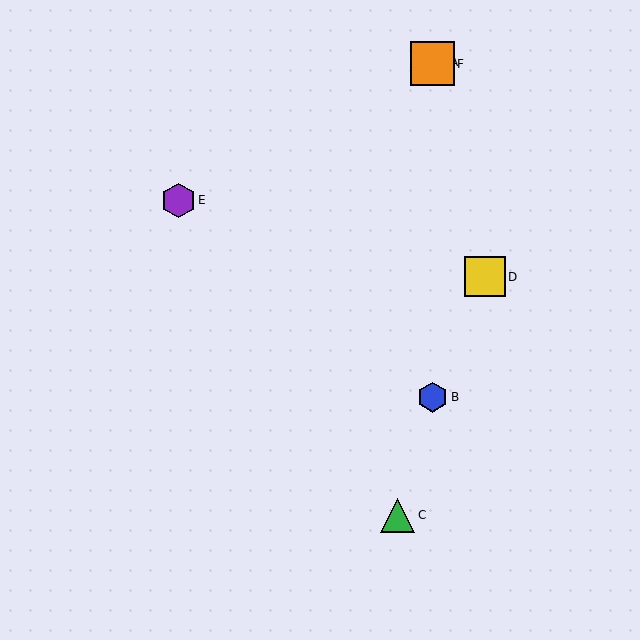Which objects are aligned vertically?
Objects A, B, F are aligned vertically.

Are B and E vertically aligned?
No, B is at x≈433 and E is at x≈178.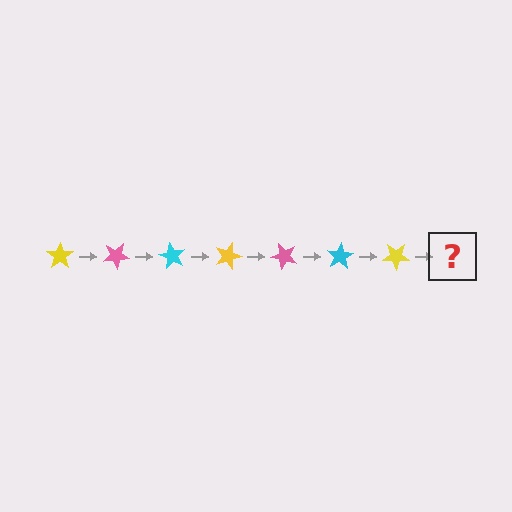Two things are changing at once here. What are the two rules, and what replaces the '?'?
The two rules are that it rotates 30 degrees each step and the color cycles through yellow, pink, and cyan. The '?' should be a pink star, rotated 210 degrees from the start.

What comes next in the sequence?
The next element should be a pink star, rotated 210 degrees from the start.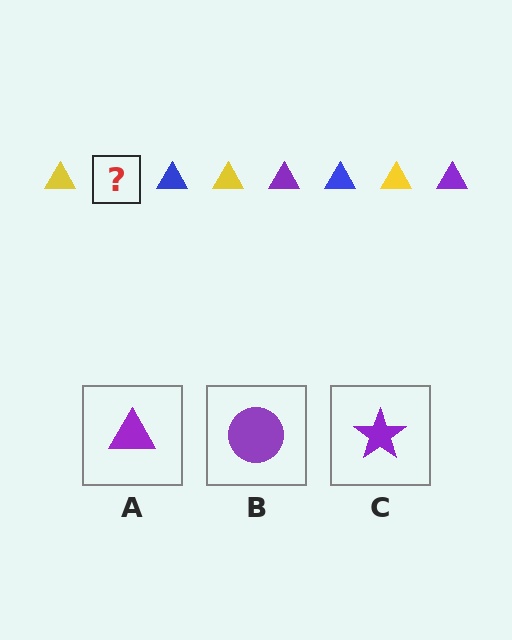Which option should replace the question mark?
Option A.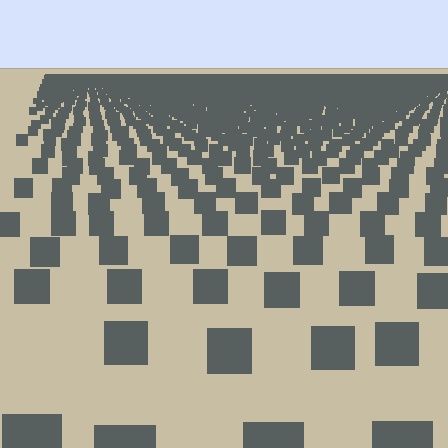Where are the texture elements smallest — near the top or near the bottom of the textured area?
Near the top.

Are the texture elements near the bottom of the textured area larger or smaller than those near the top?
Larger. Near the bottom, elements are closer to the viewer and appear at a bigger on-screen size.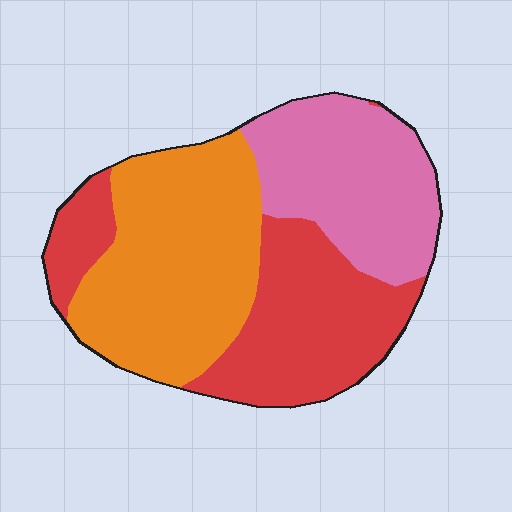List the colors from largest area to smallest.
From largest to smallest: orange, red, pink.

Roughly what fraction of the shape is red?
Red takes up about one third (1/3) of the shape.